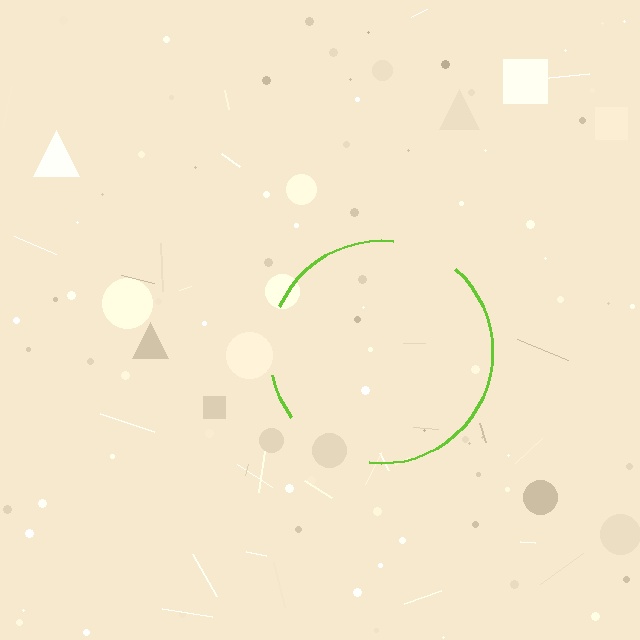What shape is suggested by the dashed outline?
The dashed outline suggests a circle.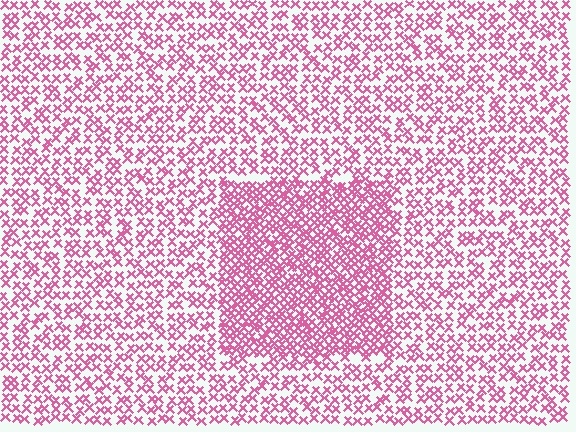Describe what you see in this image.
The image contains small pink elements arranged at two different densities. A rectangle-shaped region is visible where the elements are more densely packed than the surrounding area.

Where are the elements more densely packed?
The elements are more densely packed inside the rectangle boundary.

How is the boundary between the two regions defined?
The boundary is defined by a change in element density (approximately 1.9x ratio). All elements are the same color, size, and shape.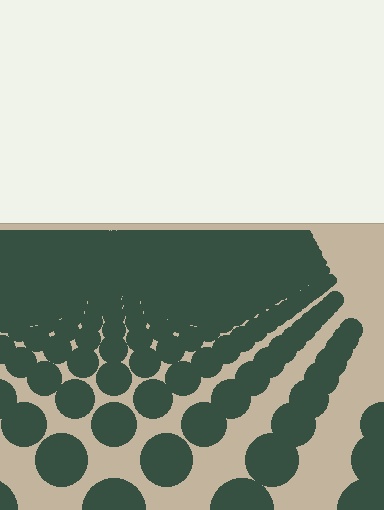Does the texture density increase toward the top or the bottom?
Density increases toward the top.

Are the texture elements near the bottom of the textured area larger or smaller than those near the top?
Larger. Near the bottom, elements are closer to the viewer and appear at a bigger on-screen size.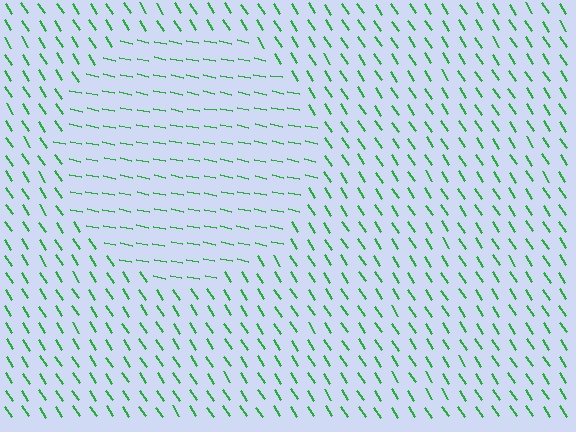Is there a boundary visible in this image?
Yes, there is a texture boundary formed by a change in line orientation.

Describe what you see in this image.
The image is filled with small green line segments. A circle region in the image has lines oriented differently from the surrounding lines, creating a visible texture boundary.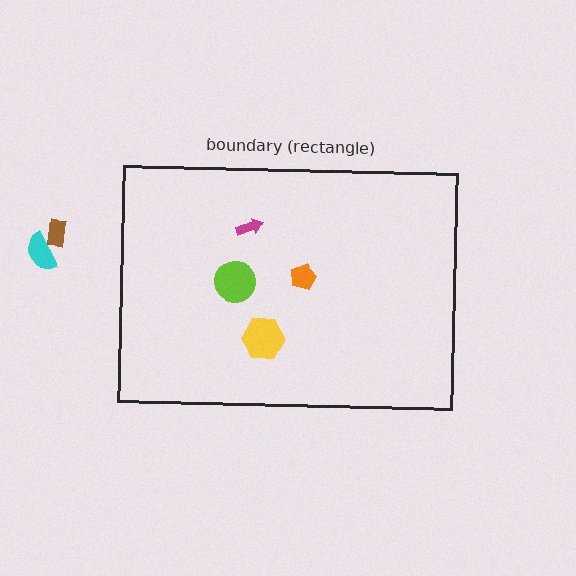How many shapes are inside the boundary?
4 inside, 2 outside.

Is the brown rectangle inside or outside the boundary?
Outside.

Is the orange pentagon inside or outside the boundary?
Inside.